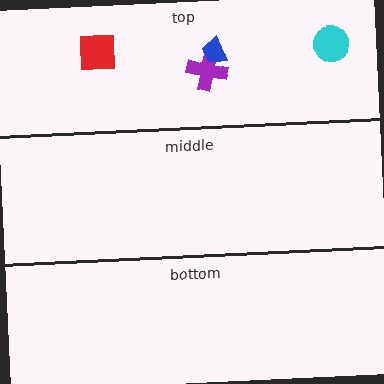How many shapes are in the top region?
4.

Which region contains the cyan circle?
The top region.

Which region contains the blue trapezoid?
The top region.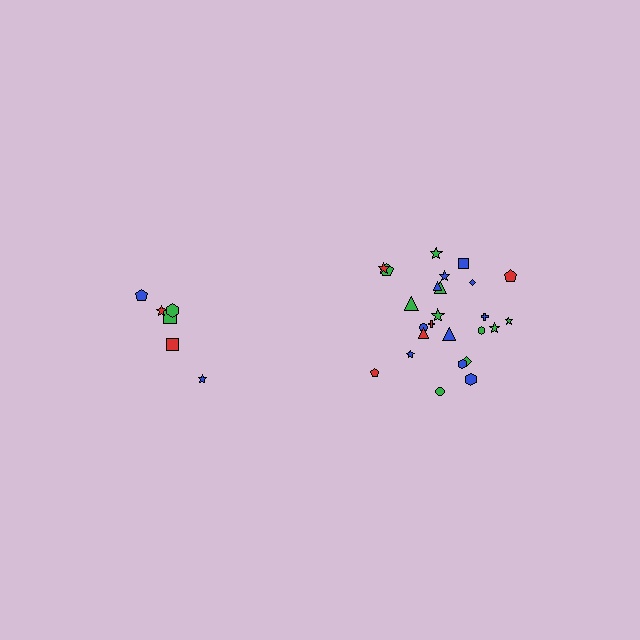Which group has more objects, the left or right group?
The right group.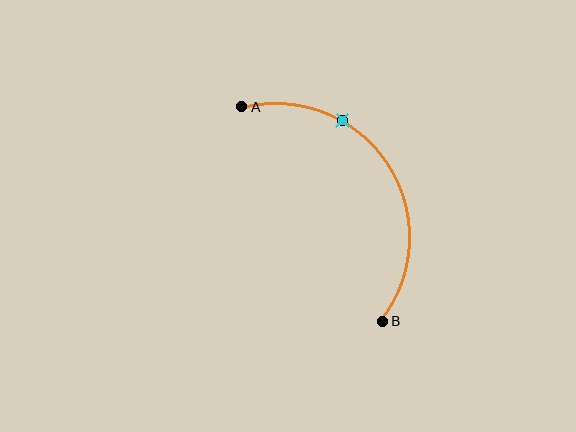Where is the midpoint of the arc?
The arc midpoint is the point on the curve farthest from the straight line joining A and B. It sits to the right of that line.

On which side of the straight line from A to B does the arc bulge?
The arc bulges to the right of the straight line connecting A and B.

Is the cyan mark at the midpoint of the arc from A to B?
No. The cyan mark lies on the arc but is closer to endpoint A. The arc midpoint would be at the point on the curve equidistant along the arc from both A and B.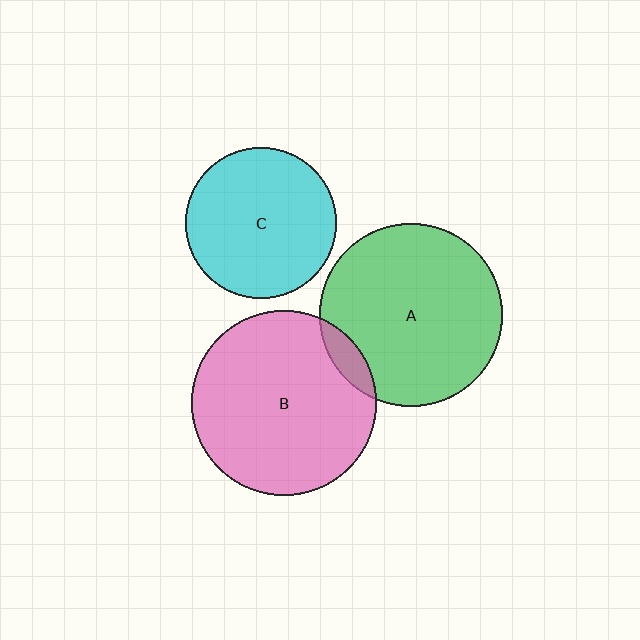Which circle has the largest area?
Circle B (pink).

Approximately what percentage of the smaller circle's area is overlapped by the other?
Approximately 10%.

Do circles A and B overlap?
Yes.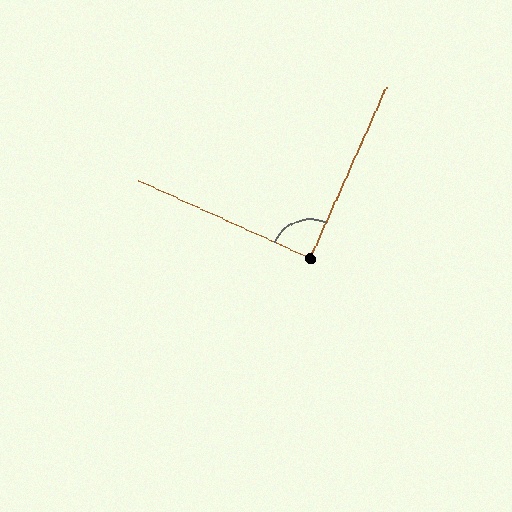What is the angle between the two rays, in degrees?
Approximately 90 degrees.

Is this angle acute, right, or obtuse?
It is approximately a right angle.